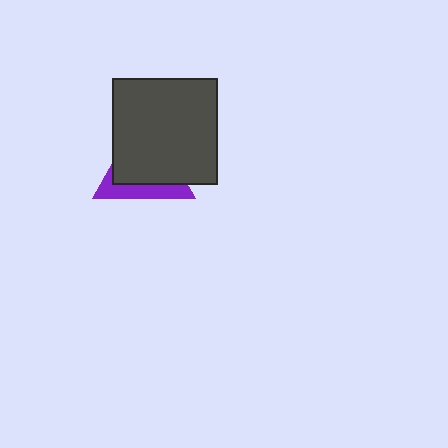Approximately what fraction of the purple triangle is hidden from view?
Roughly 69% of the purple triangle is hidden behind the dark gray rectangle.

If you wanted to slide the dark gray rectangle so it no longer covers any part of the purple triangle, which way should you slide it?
Slide it toward the upper-right — that is the most direct way to separate the two shapes.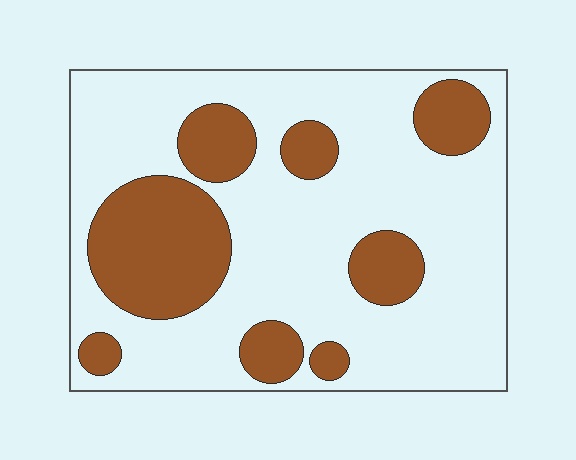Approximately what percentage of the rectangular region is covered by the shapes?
Approximately 30%.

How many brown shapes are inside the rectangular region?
8.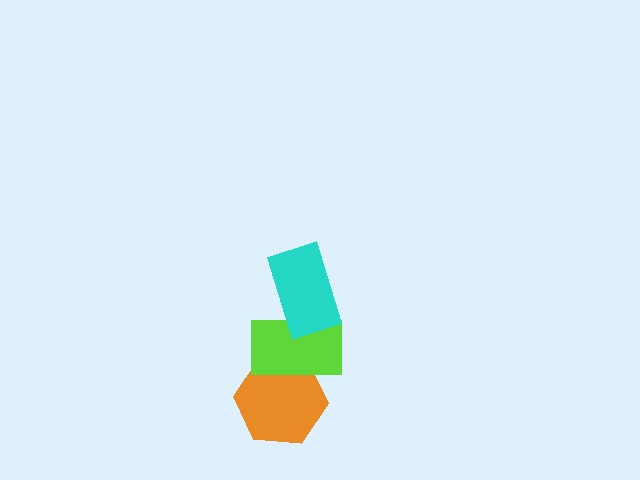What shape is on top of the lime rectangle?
The cyan rectangle is on top of the lime rectangle.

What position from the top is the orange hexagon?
The orange hexagon is 3rd from the top.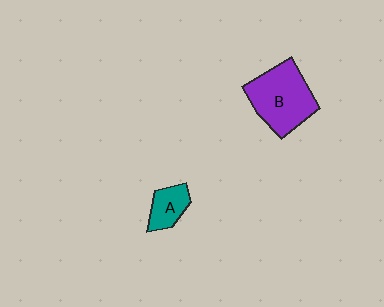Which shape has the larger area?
Shape B (purple).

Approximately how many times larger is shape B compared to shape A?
Approximately 2.5 times.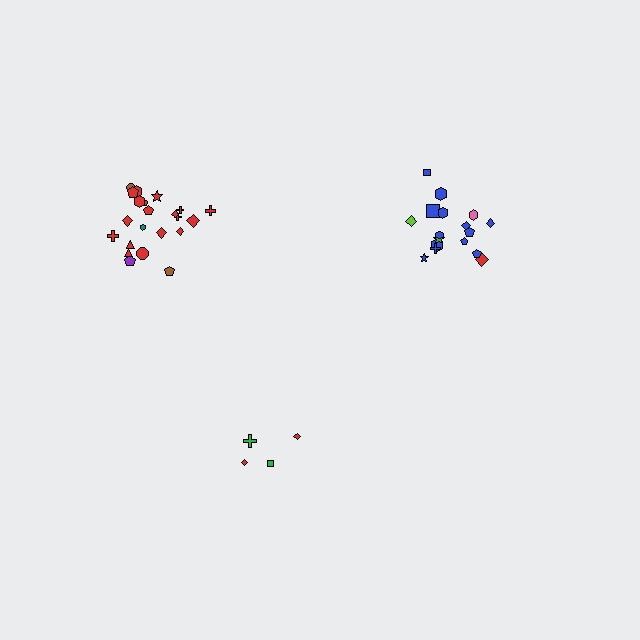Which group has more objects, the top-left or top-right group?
The top-left group.